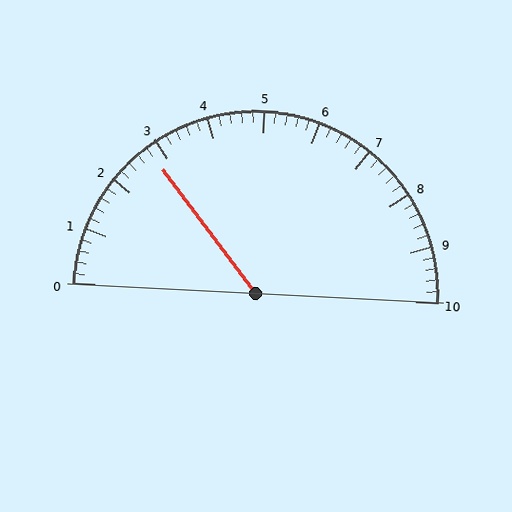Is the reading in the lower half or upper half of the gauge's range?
The reading is in the lower half of the range (0 to 10).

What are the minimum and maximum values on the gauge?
The gauge ranges from 0 to 10.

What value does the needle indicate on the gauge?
The needle indicates approximately 2.8.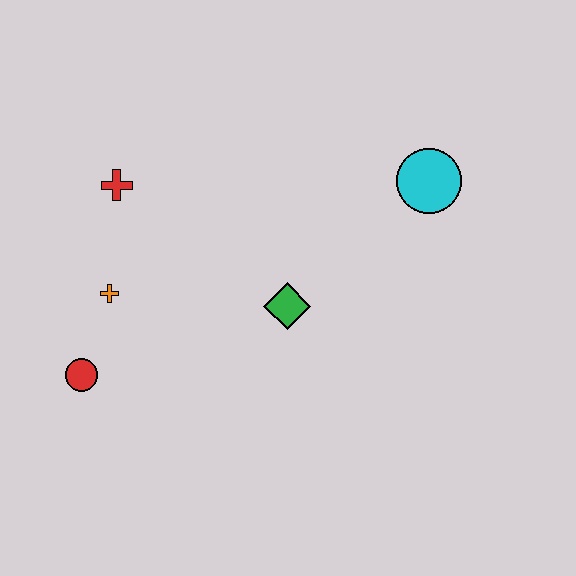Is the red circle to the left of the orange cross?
Yes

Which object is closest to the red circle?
The orange cross is closest to the red circle.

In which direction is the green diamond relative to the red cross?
The green diamond is to the right of the red cross.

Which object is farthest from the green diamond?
The red circle is farthest from the green diamond.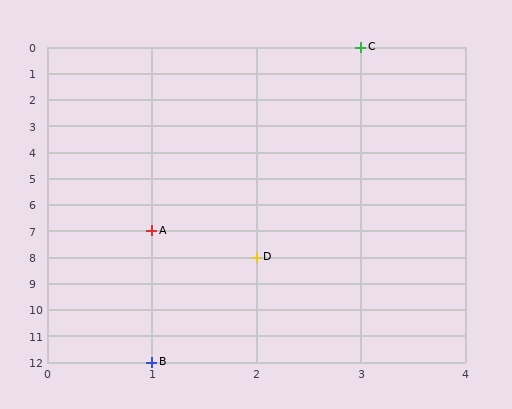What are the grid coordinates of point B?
Point B is at grid coordinates (1, 12).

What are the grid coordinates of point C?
Point C is at grid coordinates (3, 0).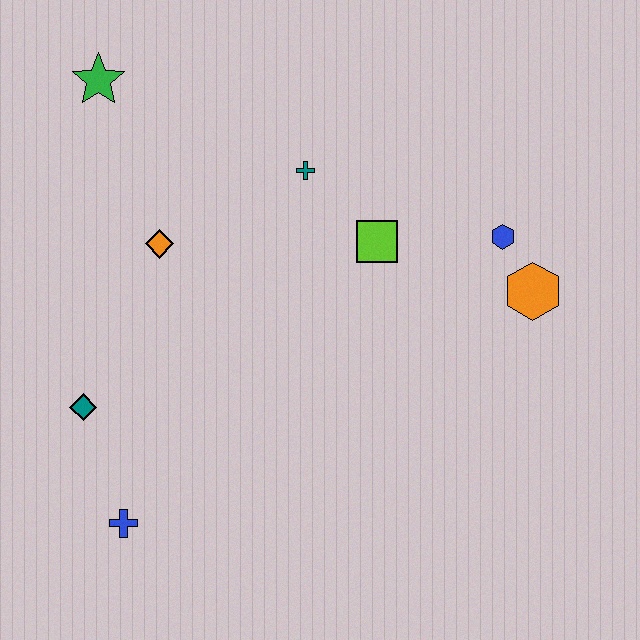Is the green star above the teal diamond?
Yes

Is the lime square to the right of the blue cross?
Yes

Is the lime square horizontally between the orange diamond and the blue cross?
No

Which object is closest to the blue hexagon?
The orange hexagon is closest to the blue hexagon.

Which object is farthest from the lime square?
The blue cross is farthest from the lime square.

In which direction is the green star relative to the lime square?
The green star is to the left of the lime square.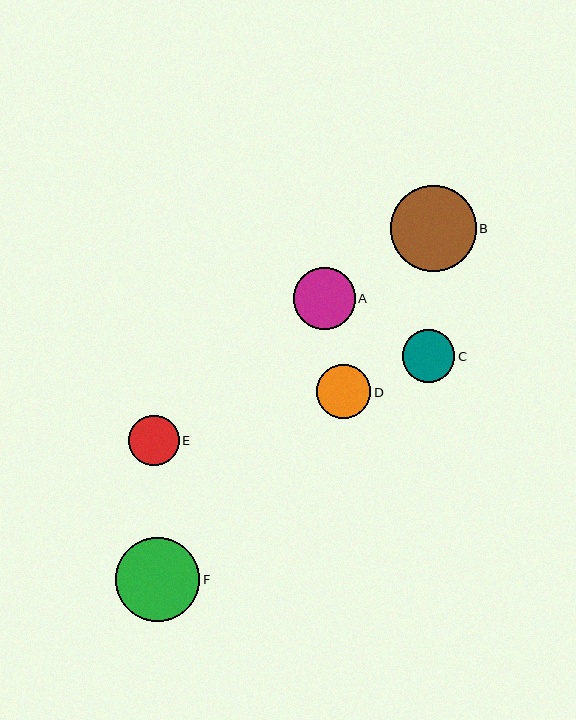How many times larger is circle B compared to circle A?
Circle B is approximately 1.4 times the size of circle A.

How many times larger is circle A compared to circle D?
Circle A is approximately 1.1 times the size of circle D.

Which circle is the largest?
Circle B is the largest with a size of approximately 86 pixels.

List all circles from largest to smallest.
From largest to smallest: B, F, A, D, C, E.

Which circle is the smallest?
Circle E is the smallest with a size of approximately 50 pixels.